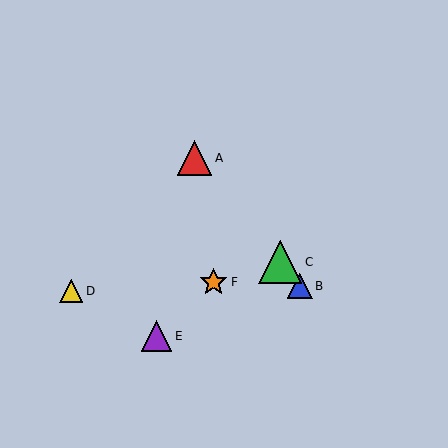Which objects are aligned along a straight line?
Objects A, B, C are aligned along a straight line.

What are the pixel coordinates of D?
Object D is at (71, 291).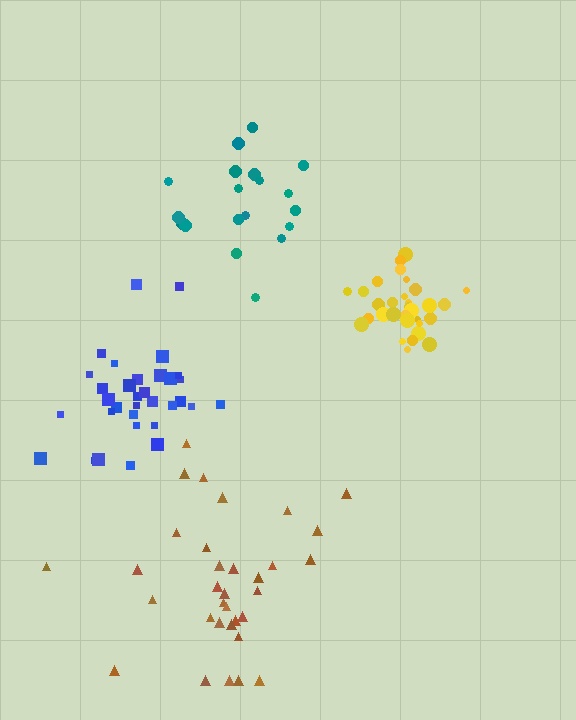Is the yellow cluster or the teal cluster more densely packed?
Yellow.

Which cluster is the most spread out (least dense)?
Brown.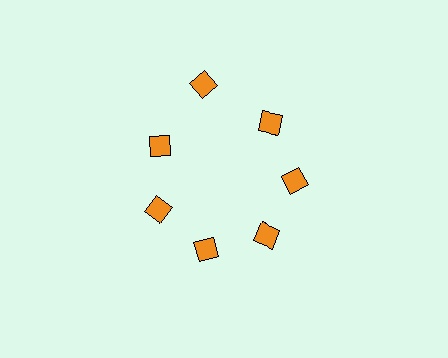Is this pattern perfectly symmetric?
No. The 7 orange diamonds are arranged in a ring, but one element near the 12 o'clock position is pushed outward from the center, breaking the 7-fold rotational symmetry.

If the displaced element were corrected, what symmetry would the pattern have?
It would have 7-fold rotational symmetry — the pattern would map onto itself every 51 degrees.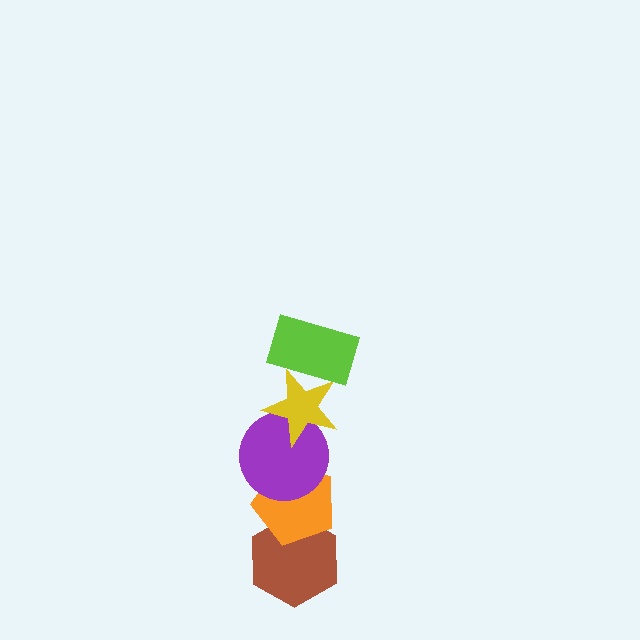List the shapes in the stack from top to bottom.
From top to bottom: the lime rectangle, the yellow star, the purple circle, the orange pentagon, the brown hexagon.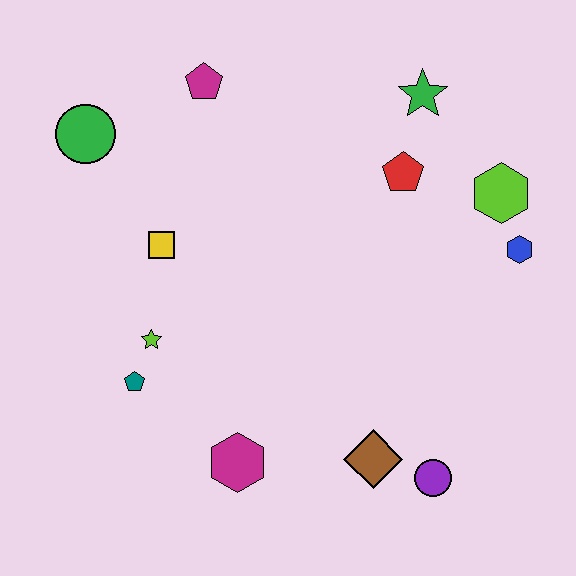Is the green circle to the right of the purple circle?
No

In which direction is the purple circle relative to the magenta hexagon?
The purple circle is to the right of the magenta hexagon.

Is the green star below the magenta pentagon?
Yes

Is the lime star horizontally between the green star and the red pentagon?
No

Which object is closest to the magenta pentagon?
The green circle is closest to the magenta pentagon.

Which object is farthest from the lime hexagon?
The green circle is farthest from the lime hexagon.